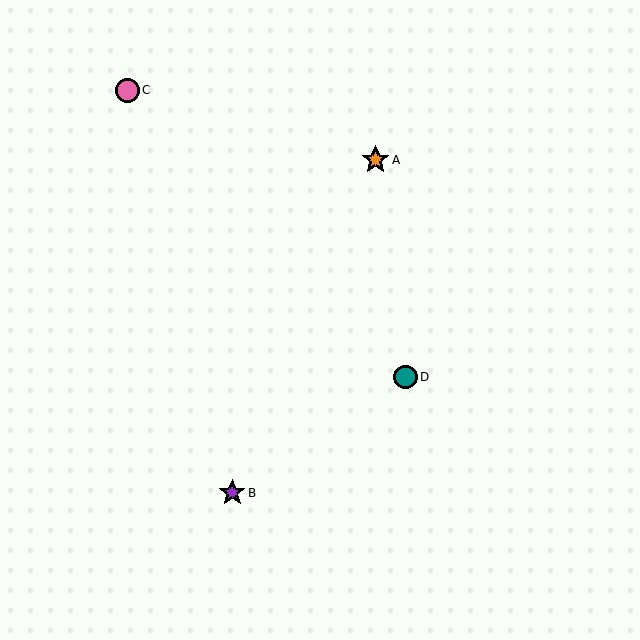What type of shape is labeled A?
Shape A is an orange star.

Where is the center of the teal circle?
The center of the teal circle is at (406, 377).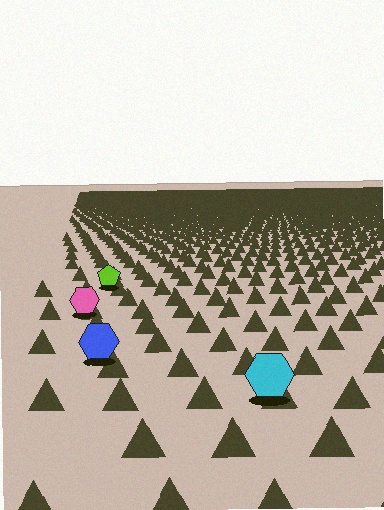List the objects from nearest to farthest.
From nearest to farthest: the cyan hexagon, the blue hexagon, the pink hexagon, the lime pentagon.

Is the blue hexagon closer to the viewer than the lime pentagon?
Yes. The blue hexagon is closer — you can tell from the texture gradient: the ground texture is coarser near it.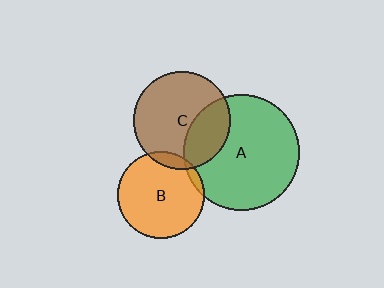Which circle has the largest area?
Circle A (green).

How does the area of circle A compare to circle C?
Approximately 1.4 times.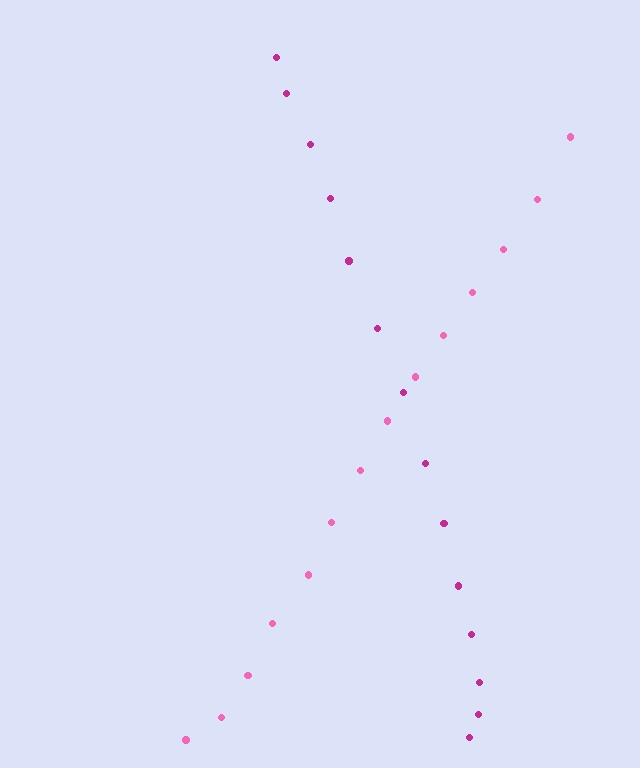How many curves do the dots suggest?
There are 2 distinct paths.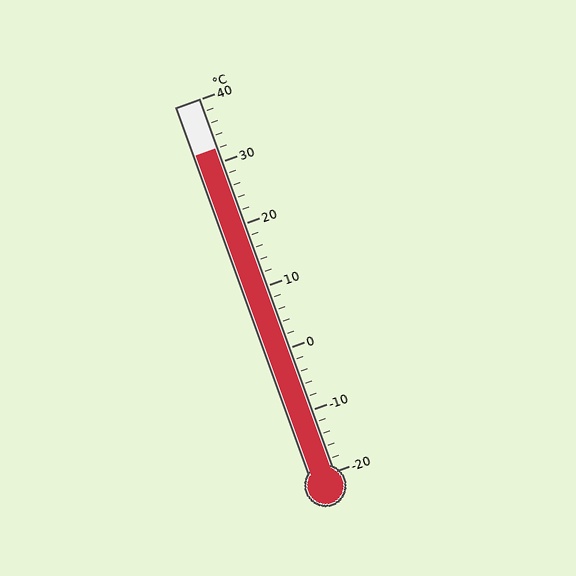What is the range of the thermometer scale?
The thermometer scale ranges from -20°C to 40°C.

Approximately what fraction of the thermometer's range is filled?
The thermometer is filled to approximately 85% of its range.